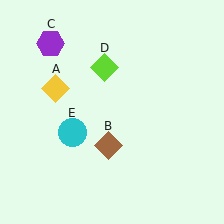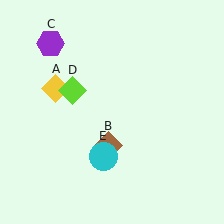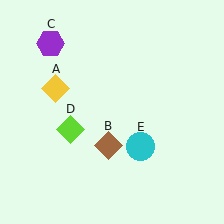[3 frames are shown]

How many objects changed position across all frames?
2 objects changed position: lime diamond (object D), cyan circle (object E).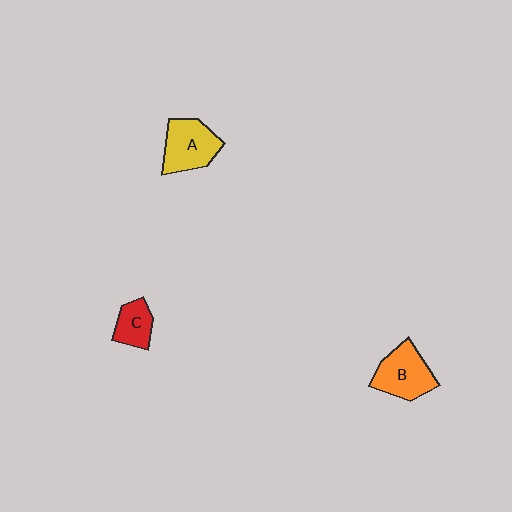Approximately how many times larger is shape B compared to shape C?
Approximately 1.6 times.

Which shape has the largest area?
Shape B (orange).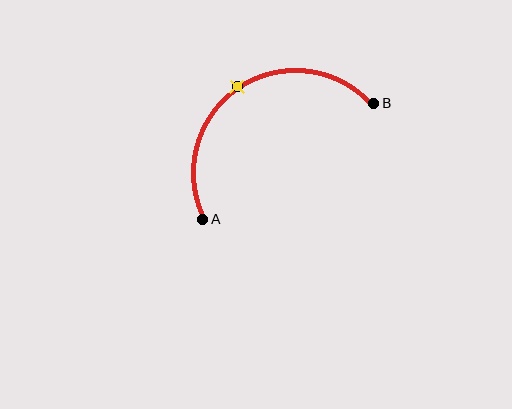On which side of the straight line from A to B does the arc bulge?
The arc bulges above and to the left of the straight line connecting A and B.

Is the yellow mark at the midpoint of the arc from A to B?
Yes. The yellow mark lies on the arc at equal arc-length from both A and B — it is the arc midpoint.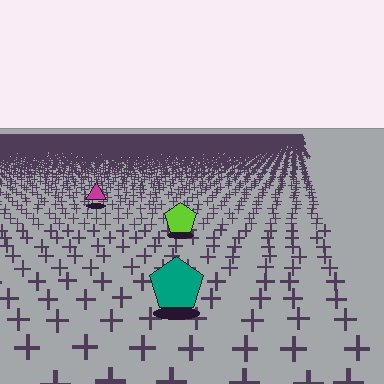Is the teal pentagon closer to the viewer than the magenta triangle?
Yes. The teal pentagon is closer — you can tell from the texture gradient: the ground texture is coarser near it.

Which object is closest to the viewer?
The teal pentagon is closest. The texture marks near it are larger and more spread out.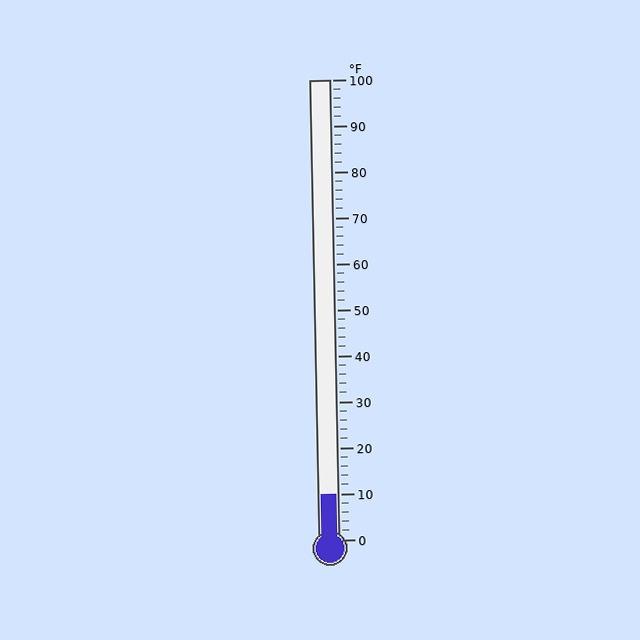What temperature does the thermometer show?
The thermometer shows approximately 10°F.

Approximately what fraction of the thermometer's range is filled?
The thermometer is filled to approximately 10% of its range.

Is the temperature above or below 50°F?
The temperature is below 50°F.